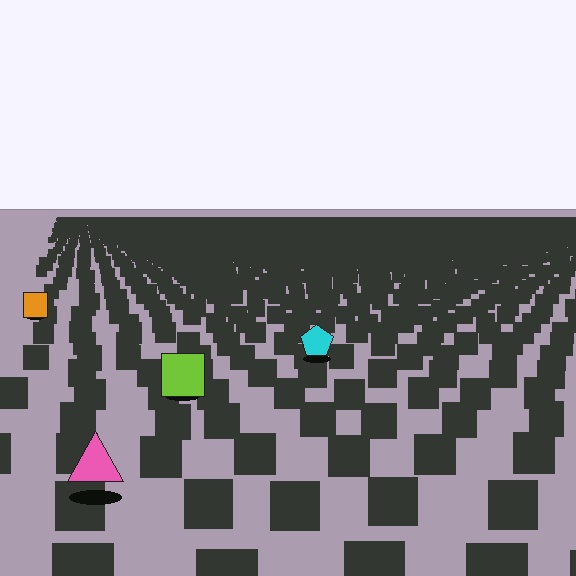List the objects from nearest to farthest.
From nearest to farthest: the pink triangle, the lime square, the cyan pentagon, the orange square.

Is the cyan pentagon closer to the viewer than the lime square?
No. The lime square is closer — you can tell from the texture gradient: the ground texture is coarser near it.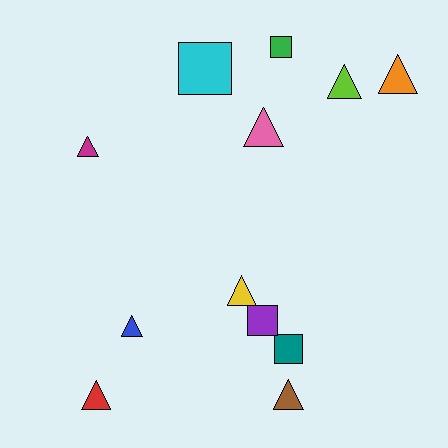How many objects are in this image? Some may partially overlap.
There are 12 objects.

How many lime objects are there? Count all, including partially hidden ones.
There is 1 lime object.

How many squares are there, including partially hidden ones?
There are 4 squares.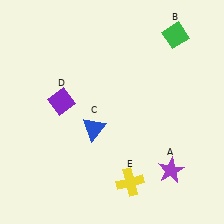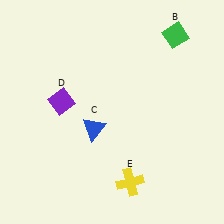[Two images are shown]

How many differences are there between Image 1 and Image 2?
There is 1 difference between the two images.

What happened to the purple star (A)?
The purple star (A) was removed in Image 2. It was in the bottom-right area of Image 1.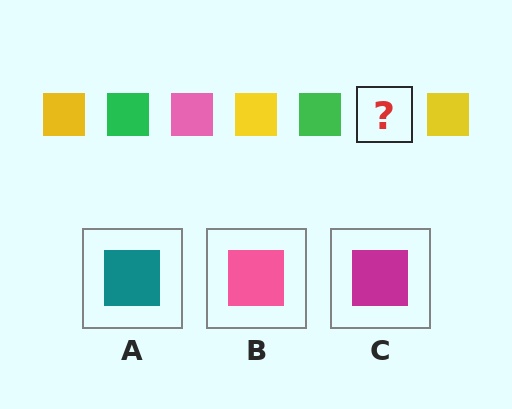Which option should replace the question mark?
Option B.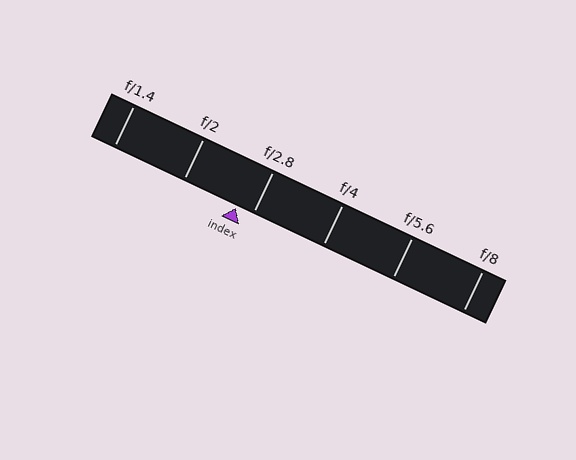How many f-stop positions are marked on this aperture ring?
There are 6 f-stop positions marked.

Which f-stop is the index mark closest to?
The index mark is closest to f/2.8.